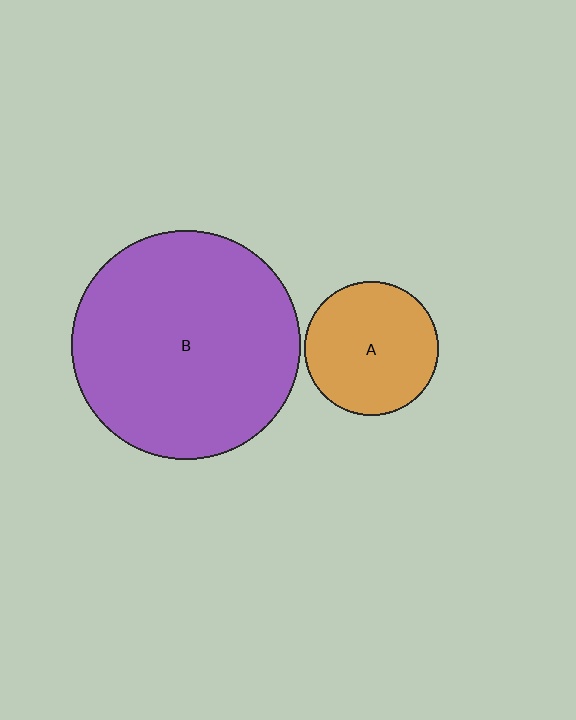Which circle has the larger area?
Circle B (purple).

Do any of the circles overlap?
No, none of the circles overlap.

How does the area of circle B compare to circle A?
Approximately 2.9 times.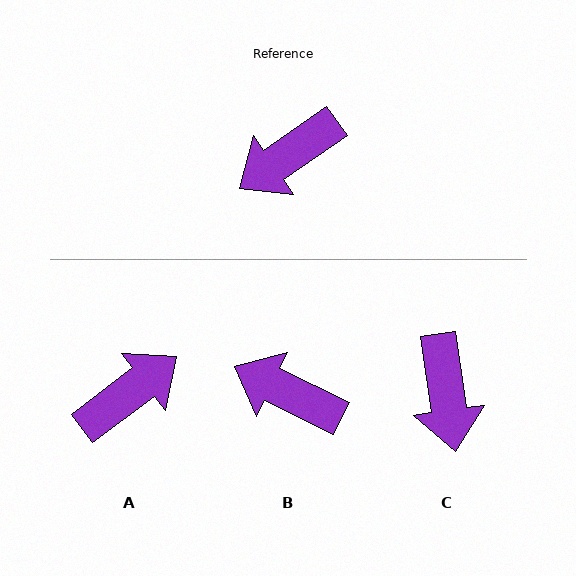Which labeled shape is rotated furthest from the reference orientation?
A, about 177 degrees away.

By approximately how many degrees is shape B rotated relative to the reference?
Approximately 61 degrees clockwise.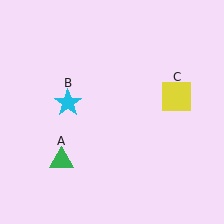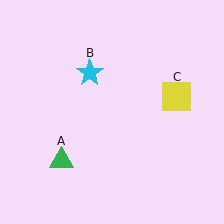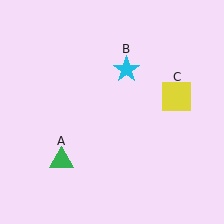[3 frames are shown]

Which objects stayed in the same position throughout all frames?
Green triangle (object A) and yellow square (object C) remained stationary.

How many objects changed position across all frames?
1 object changed position: cyan star (object B).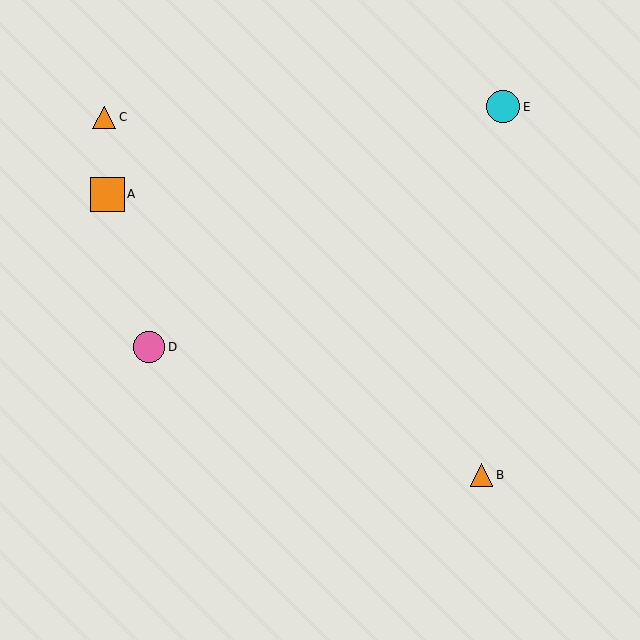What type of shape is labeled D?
Shape D is a pink circle.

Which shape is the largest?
The orange square (labeled A) is the largest.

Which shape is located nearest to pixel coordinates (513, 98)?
The cyan circle (labeled E) at (503, 107) is nearest to that location.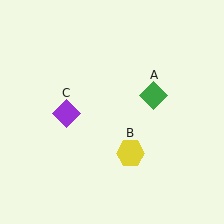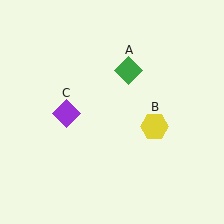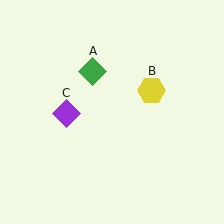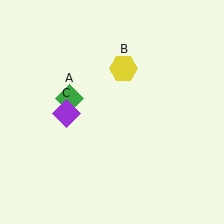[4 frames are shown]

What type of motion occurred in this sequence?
The green diamond (object A), yellow hexagon (object B) rotated counterclockwise around the center of the scene.